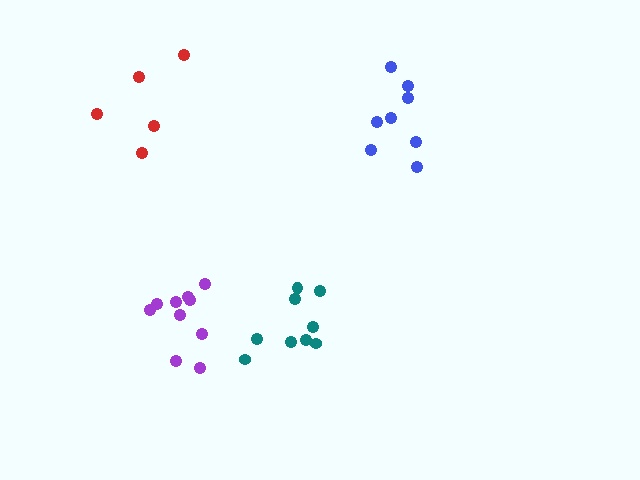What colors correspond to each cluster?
The clusters are colored: purple, blue, teal, red.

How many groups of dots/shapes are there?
There are 4 groups.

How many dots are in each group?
Group 1: 10 dots, Group 2: 8 dots, Group 3: 9 dots, Group 4: 5 dots (32 total).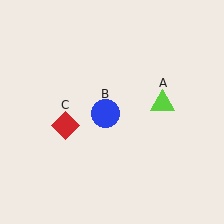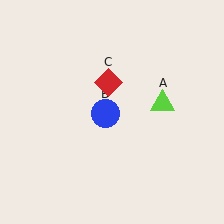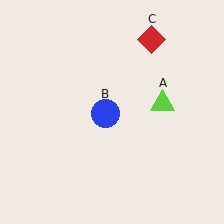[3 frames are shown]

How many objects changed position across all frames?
1 object changed position: red diamond (object C).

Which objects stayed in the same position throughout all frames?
Lime triangle (object A) and blue circle (object B) remained stationary.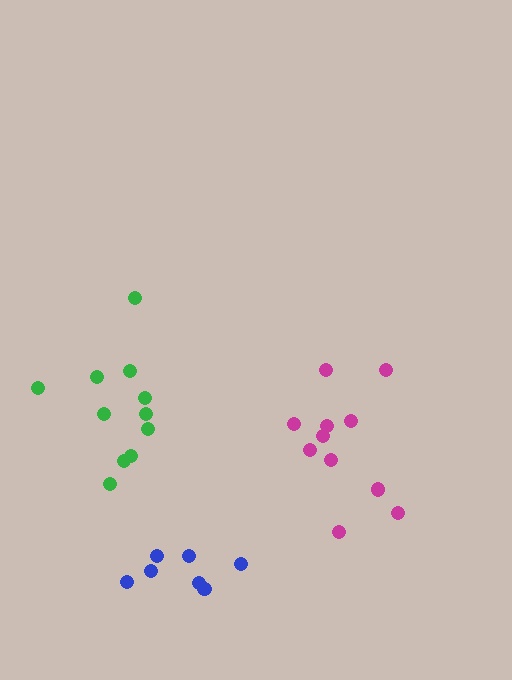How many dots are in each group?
Group 1: 11 dots, Group 2: 7 dots, Group 3: 11 dots (29 total).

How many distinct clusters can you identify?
There are 3 distinct clusters.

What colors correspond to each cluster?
The clusters are colored: green, blue, magenta.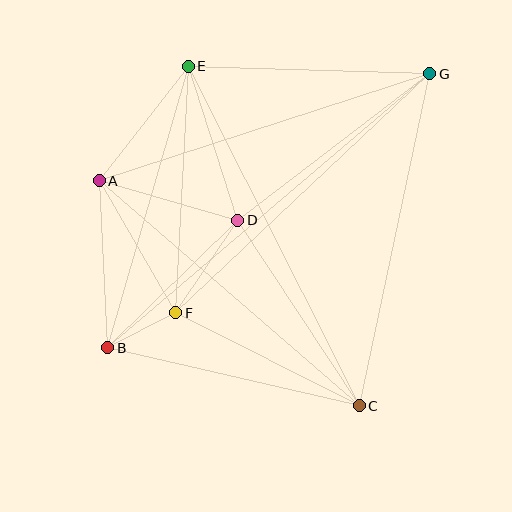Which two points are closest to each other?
Points B and F are closest to each other.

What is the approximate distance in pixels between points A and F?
The distance between A and F is approximately 153 pixels.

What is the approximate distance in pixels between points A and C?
The distance between A and C is approximately 344 pixels.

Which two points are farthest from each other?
Points B and G are farthest from each other.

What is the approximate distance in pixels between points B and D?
The distance between B and D is approximately 182 pixels.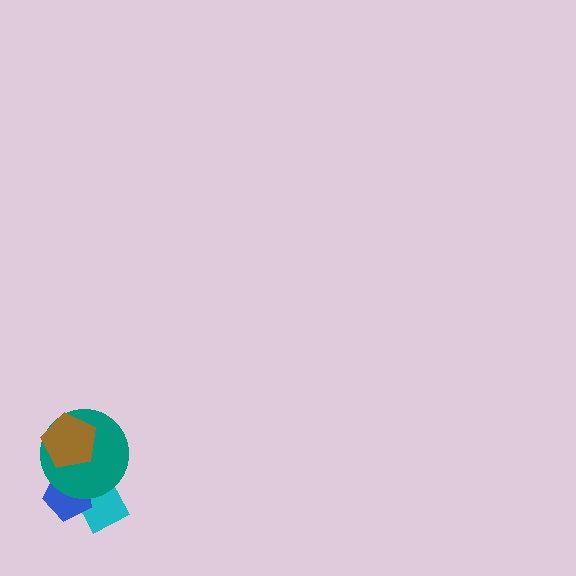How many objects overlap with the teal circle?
3 objects overlap with the teal circle.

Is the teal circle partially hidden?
Yes, it is partially covered by another shape.